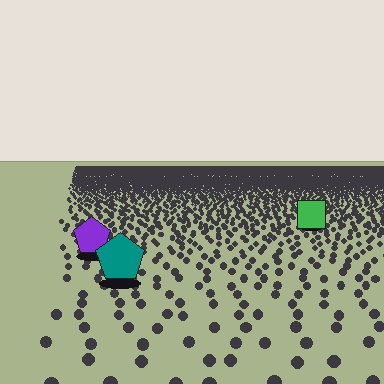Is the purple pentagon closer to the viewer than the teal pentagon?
No. The teal pentagon is closer — you can tell from the texture gradient: the ground texture is coarser near it.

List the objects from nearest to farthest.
From nearest to farthest: the teal pentagon, the purple pentagon, the green square.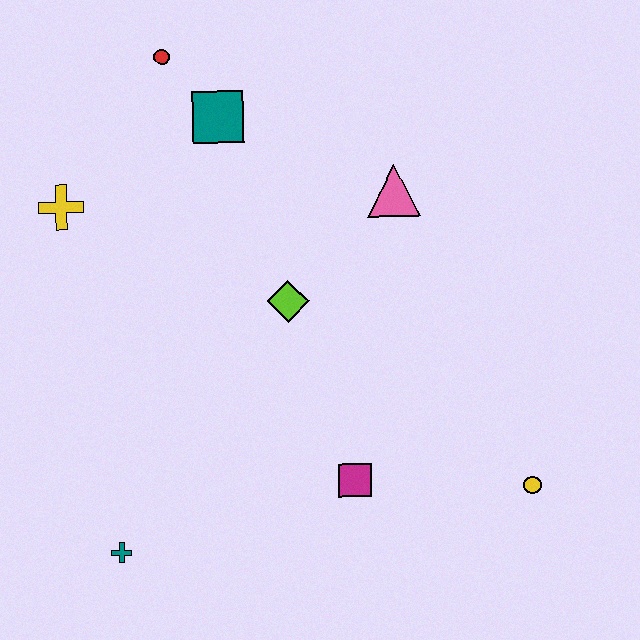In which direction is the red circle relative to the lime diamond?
The red circle is above the lime diamond.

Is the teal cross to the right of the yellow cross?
Yes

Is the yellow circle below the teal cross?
No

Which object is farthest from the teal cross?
The red circle is farthest from the teal cross.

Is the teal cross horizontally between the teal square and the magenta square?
No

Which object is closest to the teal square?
The red circle is closest to the teal square.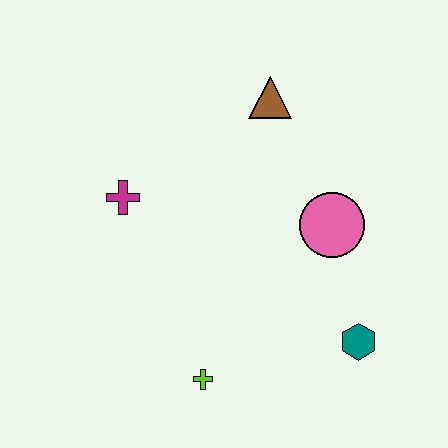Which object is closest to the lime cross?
The teal hexagon is closest to the lime cross.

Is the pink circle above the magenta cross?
No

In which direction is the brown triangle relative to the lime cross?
The brown triangle is above the lime cross.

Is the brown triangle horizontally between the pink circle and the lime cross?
Yes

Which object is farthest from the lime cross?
The brown triangle is farthest from the lime cross.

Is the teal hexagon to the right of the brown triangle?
Yes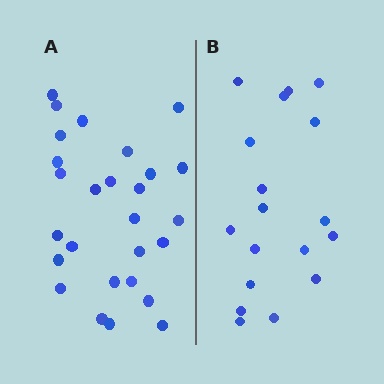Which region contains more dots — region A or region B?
Region A (the left region) has more dots.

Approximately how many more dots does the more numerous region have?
Region A has roughly 8 or so more dots than region B.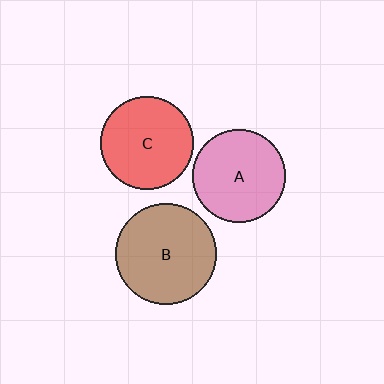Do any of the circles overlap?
No, none of the circles overlap.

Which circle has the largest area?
Circle B (brown).